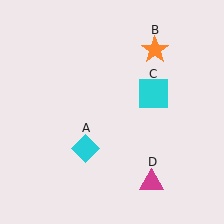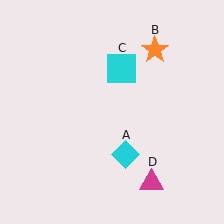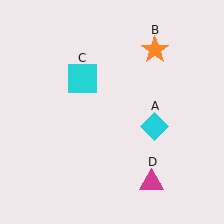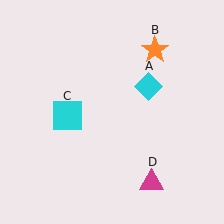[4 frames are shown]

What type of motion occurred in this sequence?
The cyan diamond (object A), cyan square (object C) rotated counterclockwise around the center of the scene.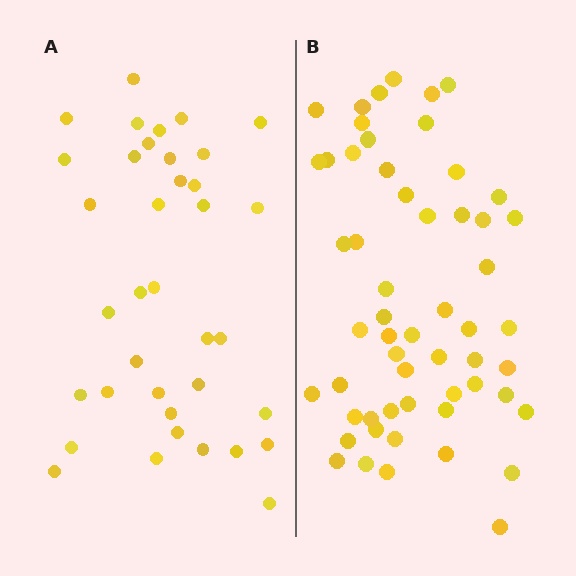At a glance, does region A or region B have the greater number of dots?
Region B (the right region) has more dots.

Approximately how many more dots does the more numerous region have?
Region B has approximately 20 more dots than region A.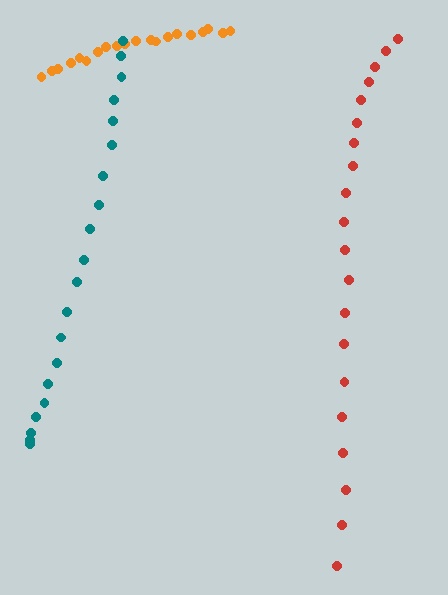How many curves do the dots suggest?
There are 3 distinct paths.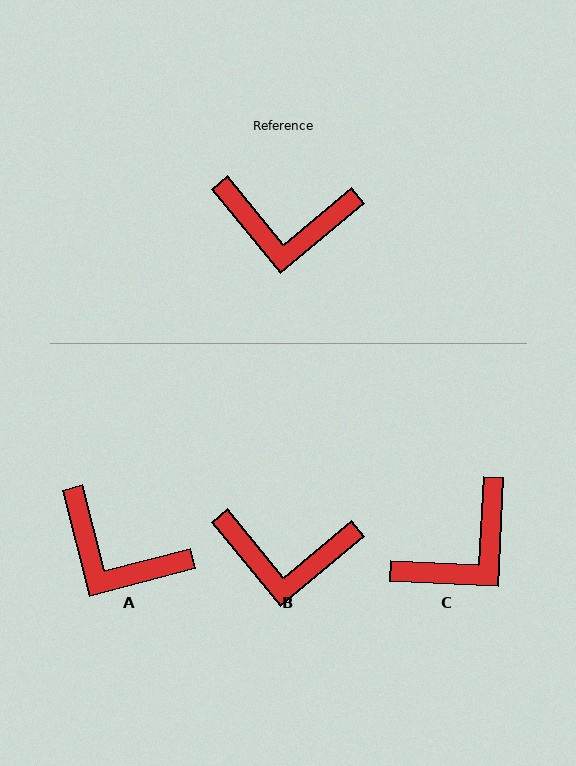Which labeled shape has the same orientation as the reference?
B.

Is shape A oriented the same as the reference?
No, it is off by about 25 degrees.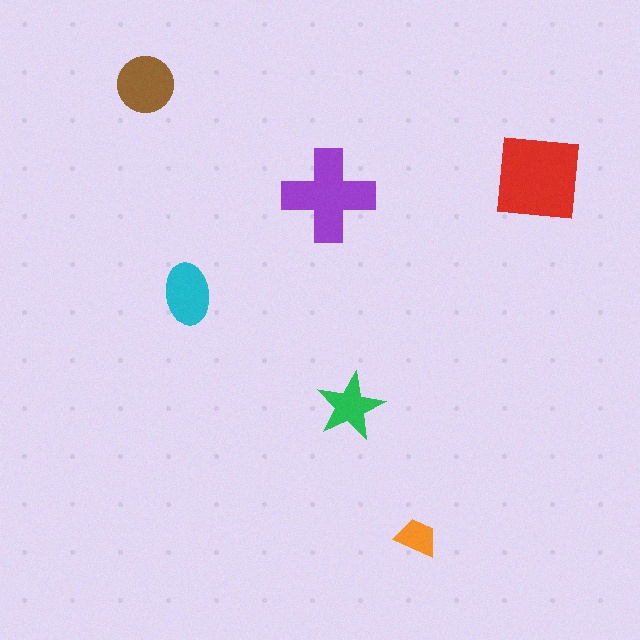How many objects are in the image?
There are 6 objects in the image.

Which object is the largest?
The red square.